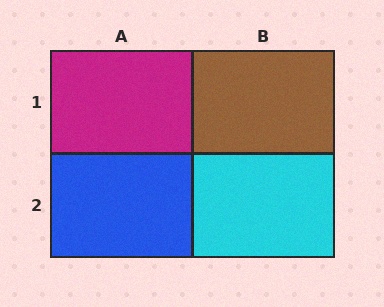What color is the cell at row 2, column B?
Cyan.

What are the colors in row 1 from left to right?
Magenta, brown.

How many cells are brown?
1 cell is brown.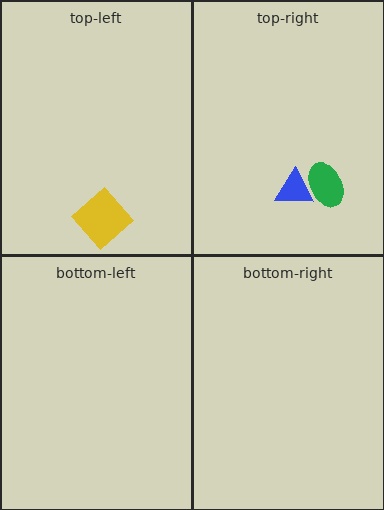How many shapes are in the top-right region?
2.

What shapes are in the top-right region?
The blue triangle, the green ellipse.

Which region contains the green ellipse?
The top-right region.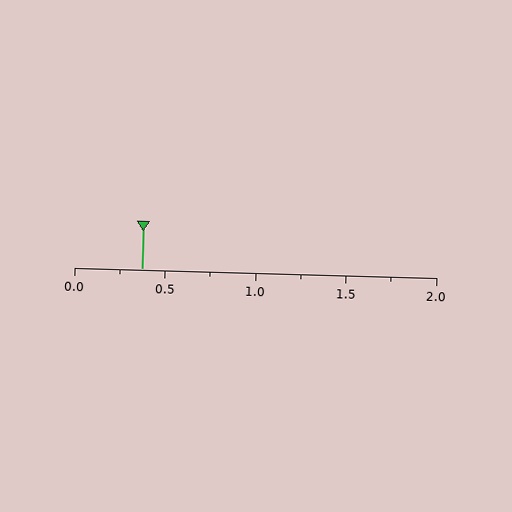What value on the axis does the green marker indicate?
The marker indicates approximately 0.38.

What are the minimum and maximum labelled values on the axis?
The axis runs from 0.0 to 2.0.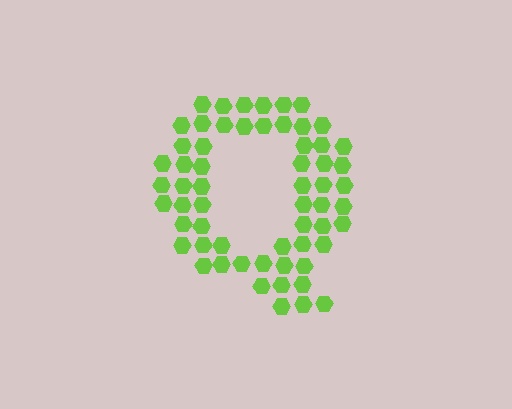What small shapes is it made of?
It is made of small hexagons.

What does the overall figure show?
The overall figure shows the letter Q.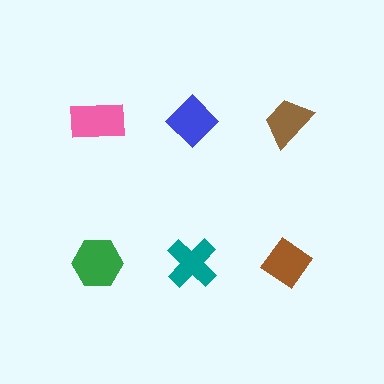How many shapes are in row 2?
3 shapes.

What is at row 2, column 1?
A green hexagon.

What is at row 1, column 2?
A blue diamond.